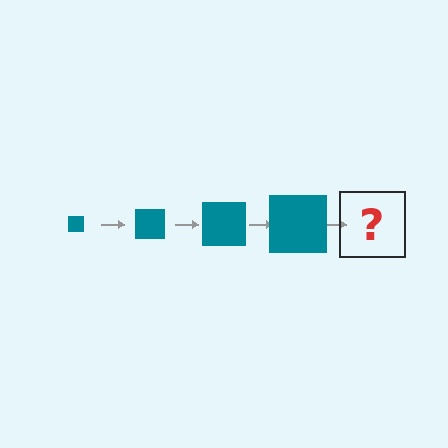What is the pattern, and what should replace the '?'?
The pattern is that the square gets progressively larger each step. The '?' should be a teal square, larger than the previous one.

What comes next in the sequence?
The next element should be a teal square, larger than the previous one.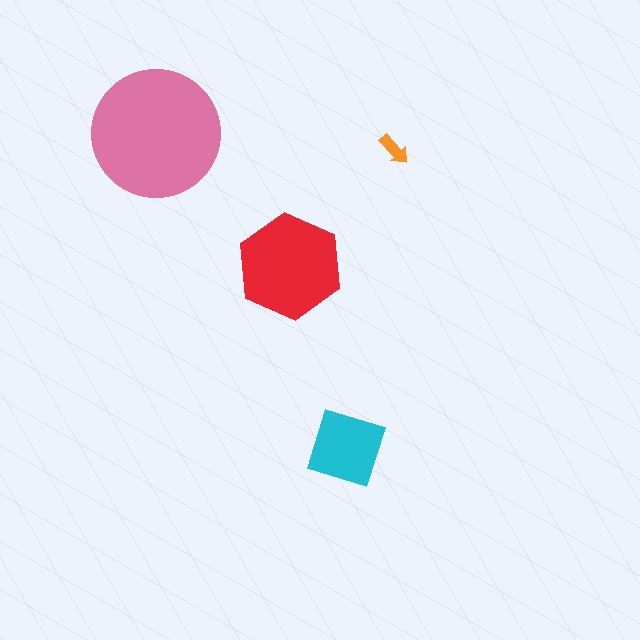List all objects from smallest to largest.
The orange arrow, the cyan diamond, the red hexagon, the pink circle.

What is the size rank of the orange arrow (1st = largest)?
4th.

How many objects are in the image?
There are 4 objects in the image.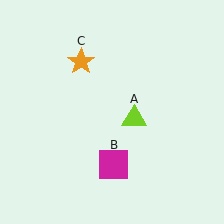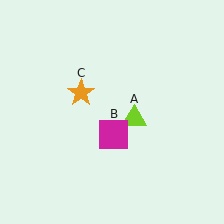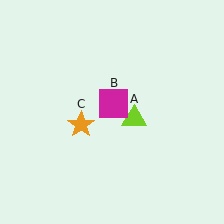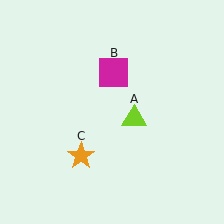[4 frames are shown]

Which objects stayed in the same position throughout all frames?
Lime triangle (object A) remained stationary.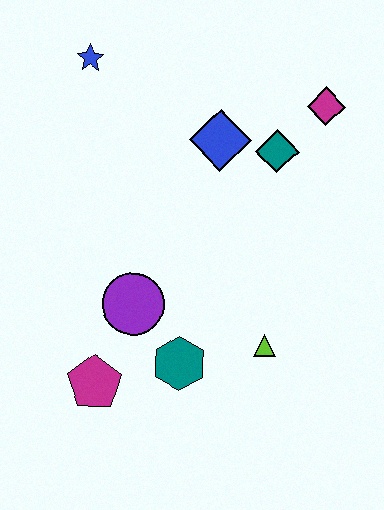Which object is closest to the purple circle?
The teal hexagon is closest to the purple circle.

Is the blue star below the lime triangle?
No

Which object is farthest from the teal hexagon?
The blue star is farthest from the teal hexagon.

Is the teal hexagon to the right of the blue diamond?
No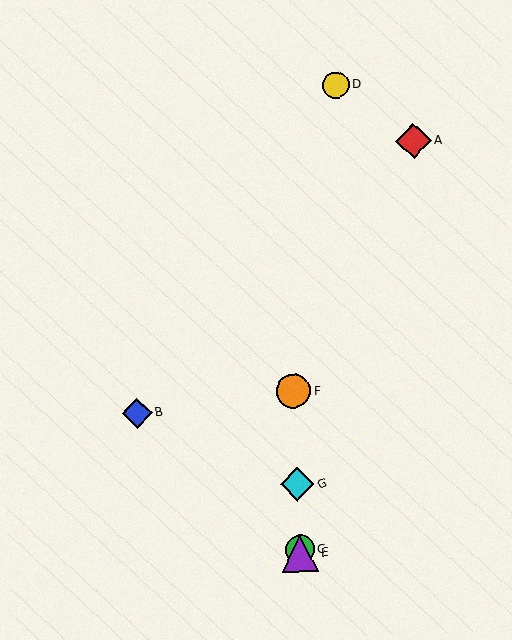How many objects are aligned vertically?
4 objects (C, E, F, G) are aligned vertically.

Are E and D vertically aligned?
No, E is at x≈300 and D is at x≈336.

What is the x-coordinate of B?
Object B is at x≈137.